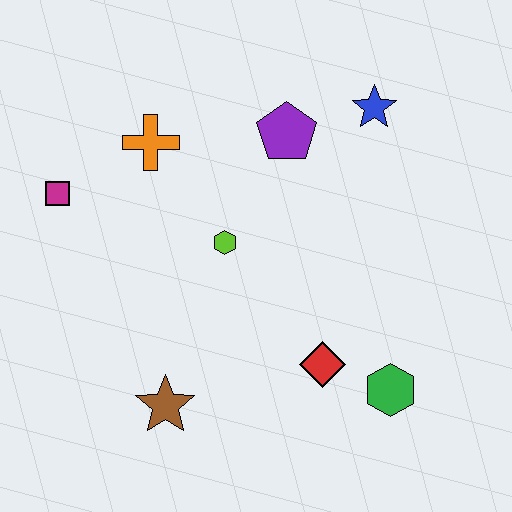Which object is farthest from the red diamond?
The magenta square is farthest from the red diamond.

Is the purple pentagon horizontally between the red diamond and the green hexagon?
No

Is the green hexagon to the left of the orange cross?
No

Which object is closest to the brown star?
The red diamond is closest to the brown star.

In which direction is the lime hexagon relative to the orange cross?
The lime hexagon is below the orange cross.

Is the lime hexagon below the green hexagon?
No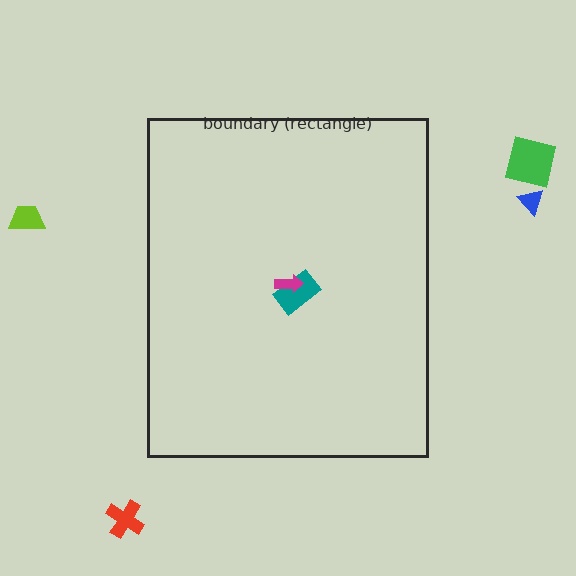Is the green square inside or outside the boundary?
Outside.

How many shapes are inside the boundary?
2 inside, 4 outside.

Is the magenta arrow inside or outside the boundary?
Inside.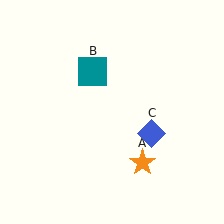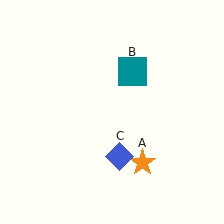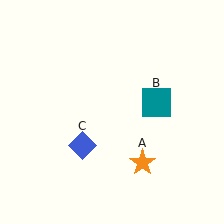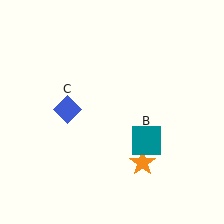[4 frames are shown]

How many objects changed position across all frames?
2 objects changed position: teal square (object B), blue diamond (object C).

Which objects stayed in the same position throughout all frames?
Orange star (object A) remained stationary.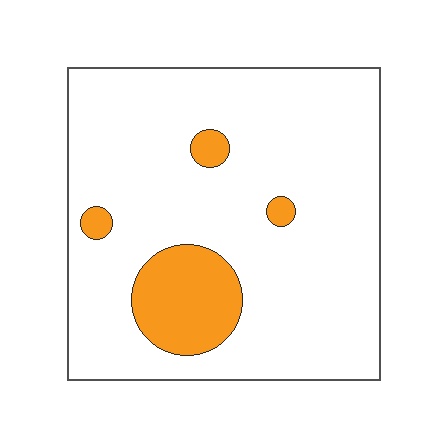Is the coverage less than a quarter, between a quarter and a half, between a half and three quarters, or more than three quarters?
Less than a quarter.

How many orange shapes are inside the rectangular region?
4.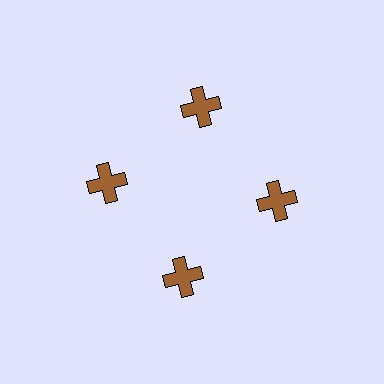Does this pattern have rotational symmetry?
Yes, this pattern has 4-fold rotational symmetry. It looks the same after rotating 90 degrees around the center.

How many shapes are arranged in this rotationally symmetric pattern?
There are 4 shapes, arranged in 4 groups of 1.